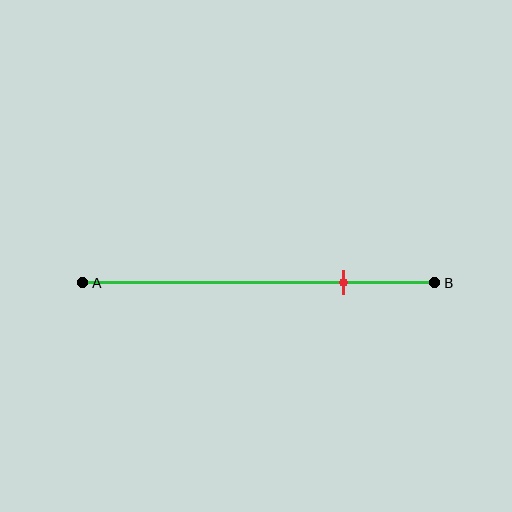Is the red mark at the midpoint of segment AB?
No, the mark is at about 75% from A, not at the 50% midpoint.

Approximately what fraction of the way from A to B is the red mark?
The red mark is approximately 75% of the way from A to B.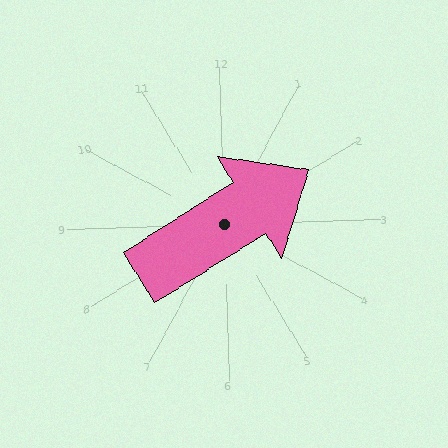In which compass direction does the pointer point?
Northeast.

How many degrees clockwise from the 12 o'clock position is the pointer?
Approximately 59 degrees.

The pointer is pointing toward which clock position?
Roughly 2 o'clock.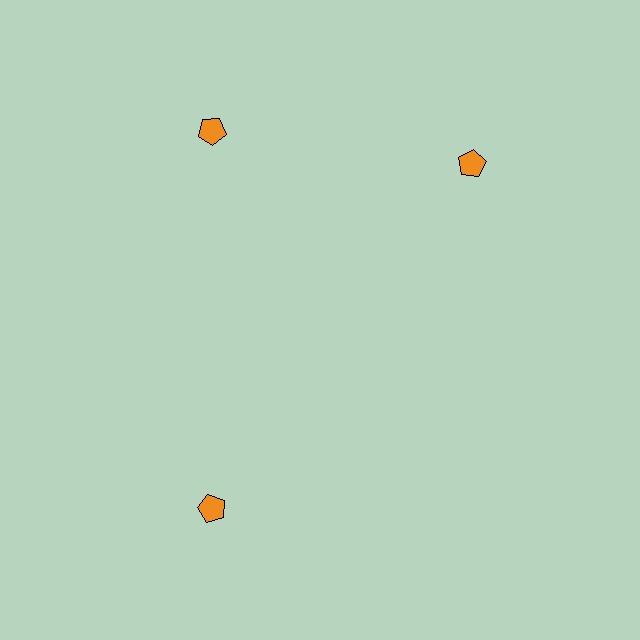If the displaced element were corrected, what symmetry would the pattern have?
It would have 3-fold rotational symmetry — the pattern would map onto itself every 120 degrees.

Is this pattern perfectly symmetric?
No. The 3 orange pentagons are arranged in a ring, but one element near the 3 o'clock position is rotated out of alignment along the ring, breaking the 3-fold rotational symmetry.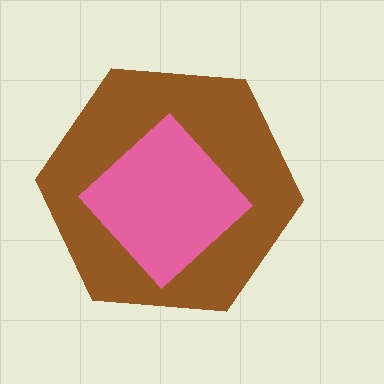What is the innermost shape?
The pink diamond.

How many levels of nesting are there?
2.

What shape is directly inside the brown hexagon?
The pink diamond.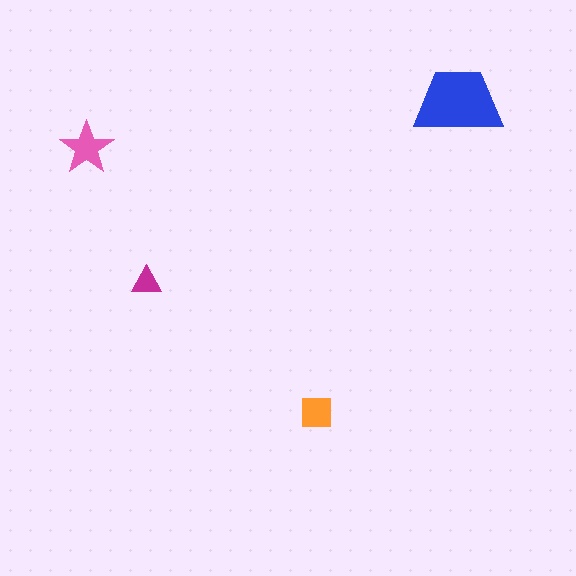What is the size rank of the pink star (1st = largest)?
2nd.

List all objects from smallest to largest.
The magenta triangle, the orange square, the pink star, the blue trapezoid.